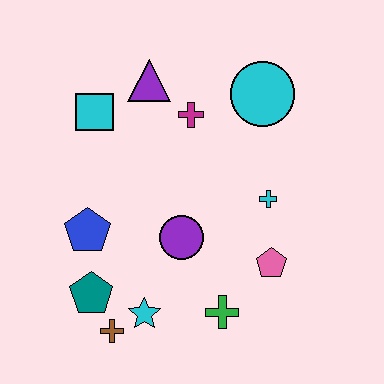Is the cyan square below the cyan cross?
No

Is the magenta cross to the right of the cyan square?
Yes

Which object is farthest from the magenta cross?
The brown cross is farthest from the magenta cross.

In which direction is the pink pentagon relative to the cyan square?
The pink pentagon is to the right of the cyan square.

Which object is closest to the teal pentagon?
The brown cross is closest to the teal pentagon.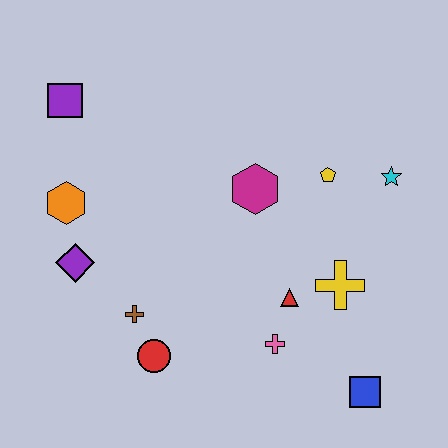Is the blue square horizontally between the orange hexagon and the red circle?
No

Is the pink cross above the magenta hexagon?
No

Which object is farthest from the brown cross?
The cyan star is farthest from the brown cross.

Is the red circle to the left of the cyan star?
Yes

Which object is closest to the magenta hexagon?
The yellow pentagon is closest to the magenta hexagon.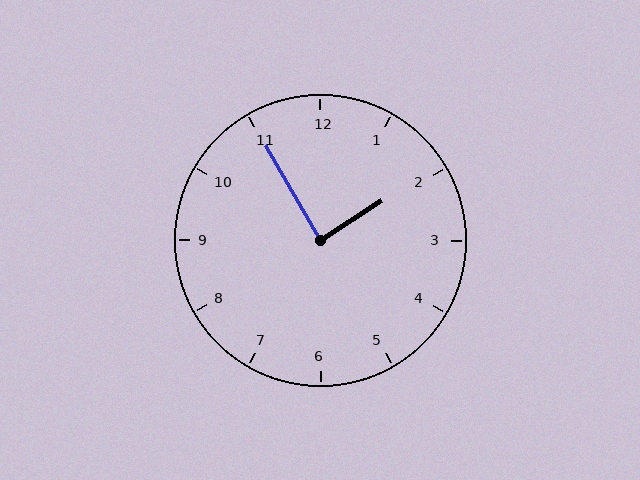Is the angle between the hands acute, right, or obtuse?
It is right.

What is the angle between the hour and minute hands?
Approximately 88 degrees.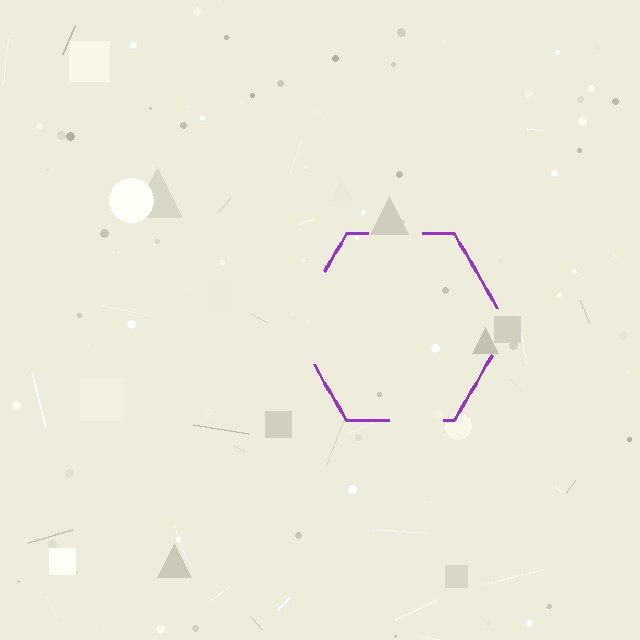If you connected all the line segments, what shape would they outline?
They would outline a hexagon.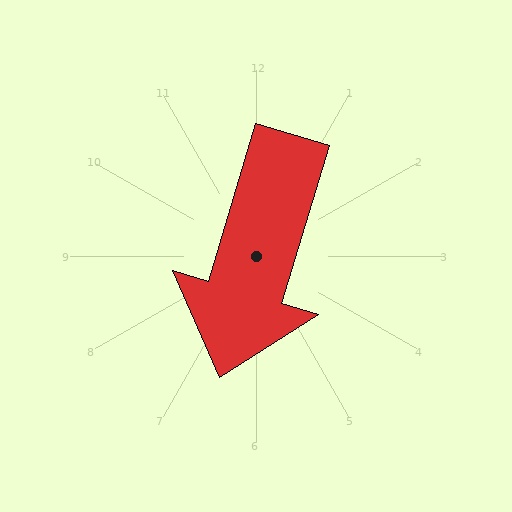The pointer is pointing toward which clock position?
Roughly 7 o'clock.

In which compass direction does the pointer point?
South.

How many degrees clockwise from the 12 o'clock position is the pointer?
Approximately 197 degrees.